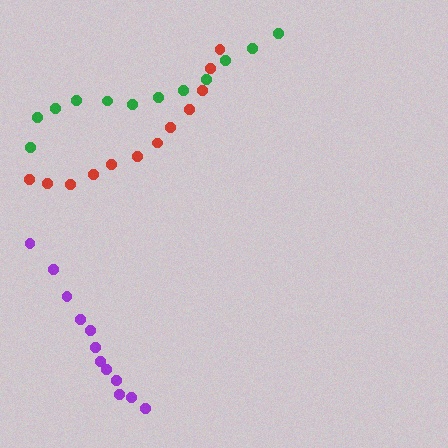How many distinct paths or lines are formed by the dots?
There are 3 distinct paths.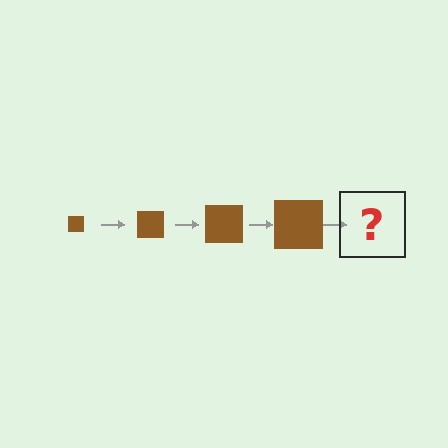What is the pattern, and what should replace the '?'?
The pattern is that the square gets progressively larger each step. The '?' should be a brown square, larger than the previous one.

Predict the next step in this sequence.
The next step is a brown square, larger than the previous one.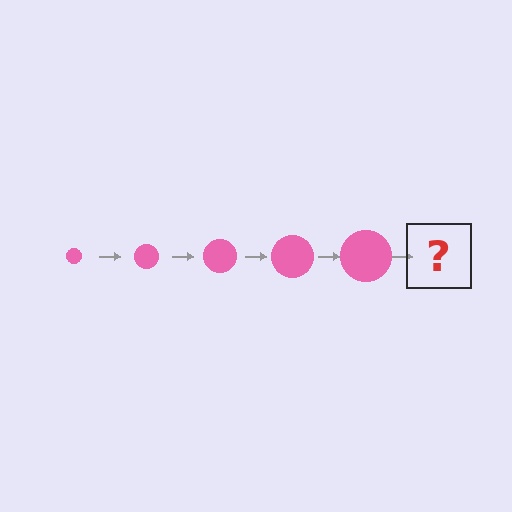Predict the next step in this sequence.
The next step is a pink circle, larger than the previous one.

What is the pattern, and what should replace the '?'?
The pattern is that the circle gets progressively larger each step. The '?' should be a pink circle, larger than the previous one.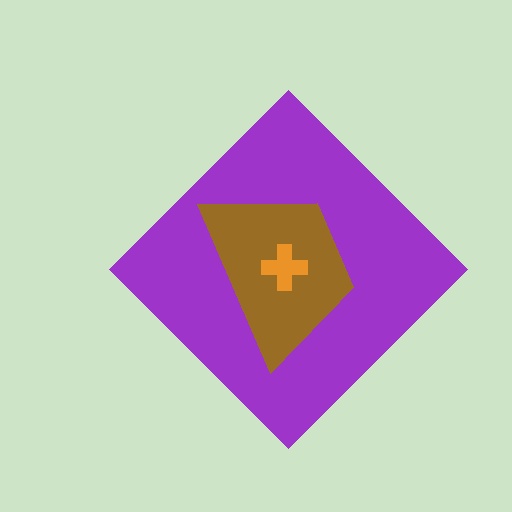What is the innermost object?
The orange cross.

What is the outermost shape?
The purple diamond.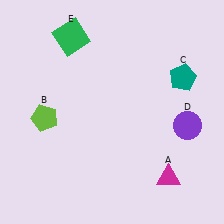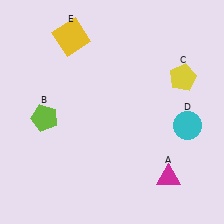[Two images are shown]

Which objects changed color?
C changed from teal to yellow. D changed from purple to cyan. E changed from green to yellow.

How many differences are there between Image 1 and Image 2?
There are 3 differences between the two images.